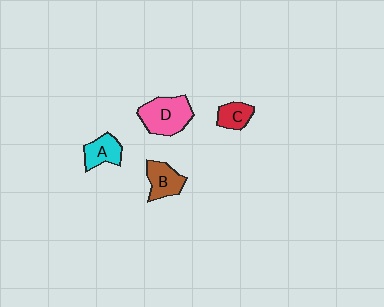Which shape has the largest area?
Shape D (pink).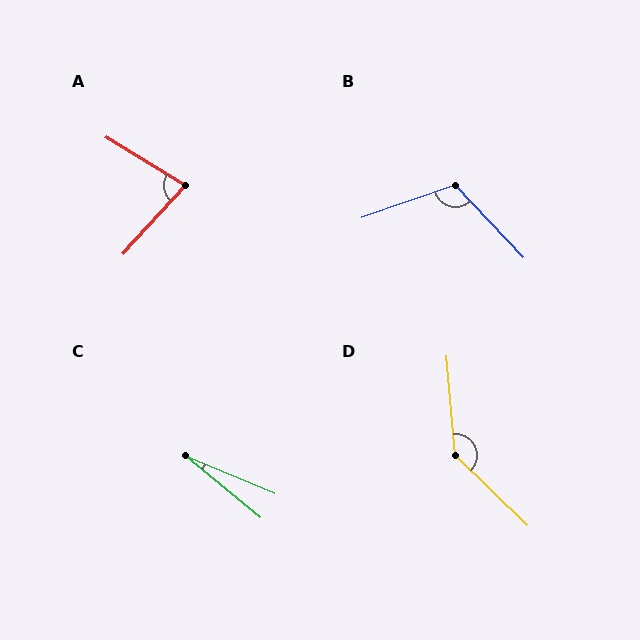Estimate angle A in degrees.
Approximately 79 degrees.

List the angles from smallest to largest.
C (17°), A (79°), B (114°), D (139°).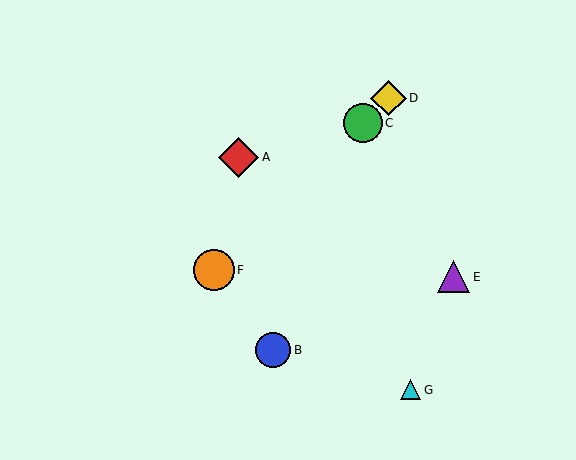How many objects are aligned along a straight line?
3 objects (C, D, F) are aligned along a straight line.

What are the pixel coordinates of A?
Object A is at (239, 157).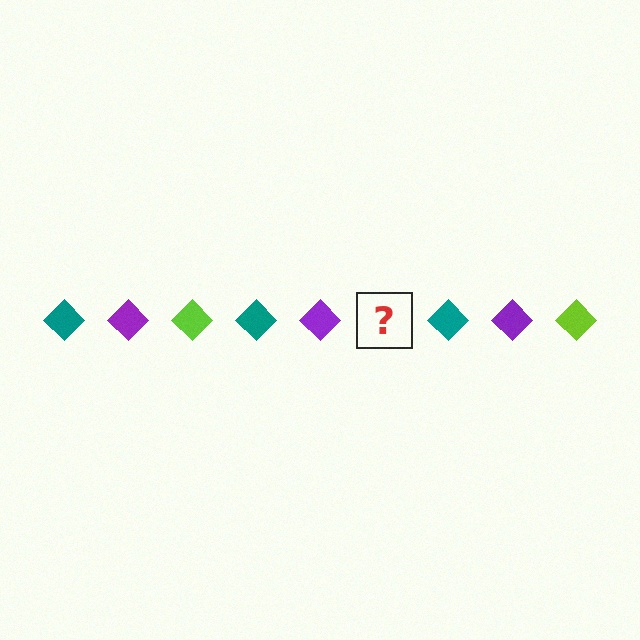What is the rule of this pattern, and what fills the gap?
The rule is that the pattern cycles through teal, purple, lime diamonds. The gap should be filled with a lime diamond.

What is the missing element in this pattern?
The missing element is a lime diamond.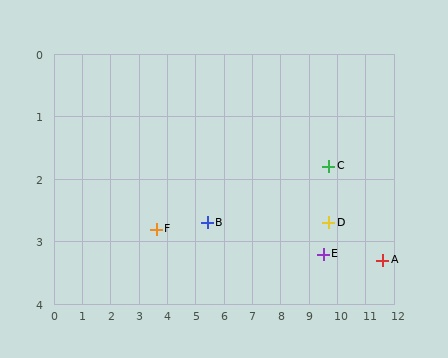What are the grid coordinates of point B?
Point B is at approximately (5.4, 2.7).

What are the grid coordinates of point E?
Point E is at approximately (9.5, 3.2).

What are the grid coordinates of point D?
Point D is at approximately (9.7, 2.7).